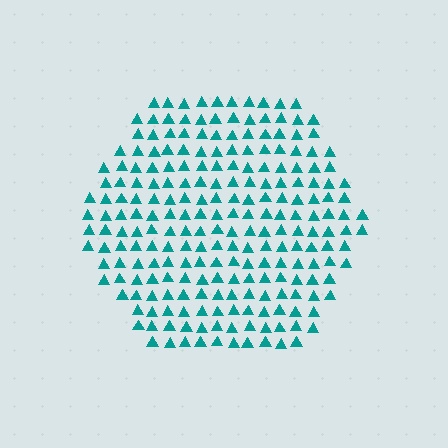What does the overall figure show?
The overall figure shows a hexagon.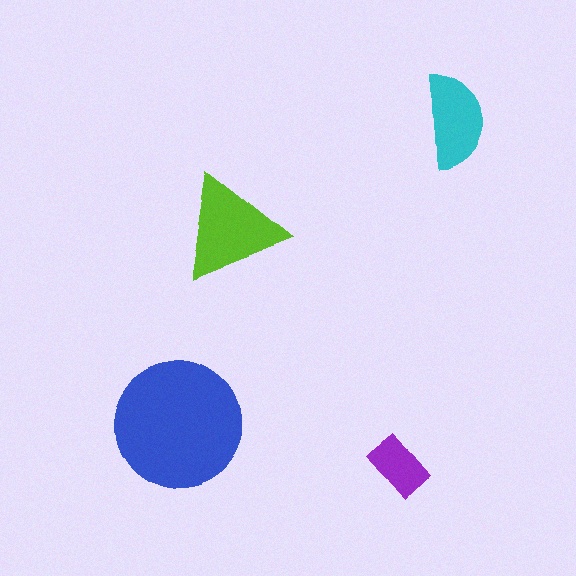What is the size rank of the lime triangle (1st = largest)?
2nd.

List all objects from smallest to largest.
The purple rectangle, the cyan semicircle, the lime triangle, the blue circle.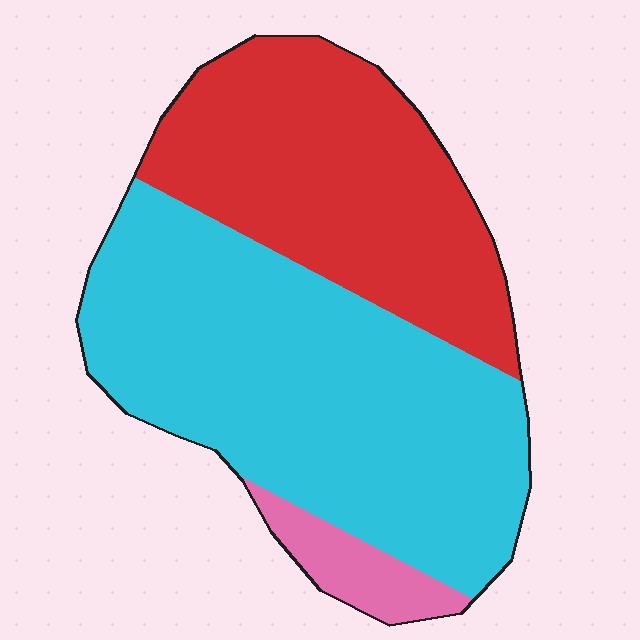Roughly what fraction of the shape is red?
Red covers around 40% of the shape.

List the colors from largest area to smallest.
From largest to smallest: cyan, red, pink.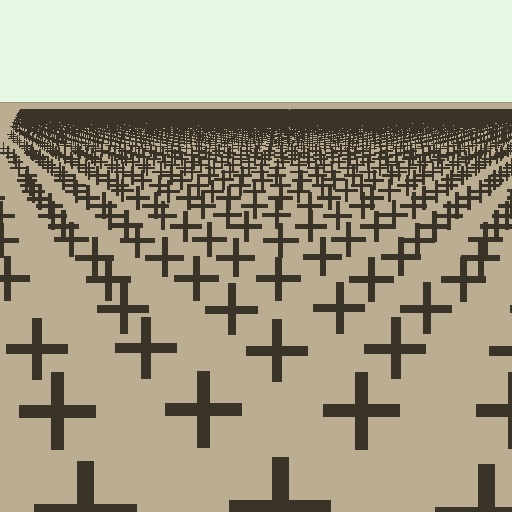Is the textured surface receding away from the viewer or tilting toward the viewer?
The surface is receding away from the viewer. Texture elements get smaller and denser toward the top.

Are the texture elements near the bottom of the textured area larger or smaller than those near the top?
Larger. Near the bottom, elements are closer to the viewer and appear at a bigger on-screen size.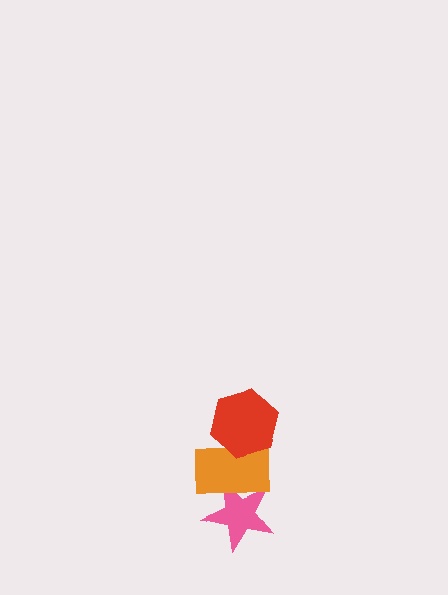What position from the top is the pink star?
The pink star is 3rd from the top.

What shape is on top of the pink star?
The orange rectangle is on top of the pink star.